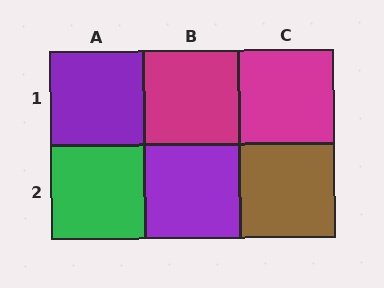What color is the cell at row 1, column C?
Magenta.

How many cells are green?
1 cell is green.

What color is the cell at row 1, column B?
Magenta.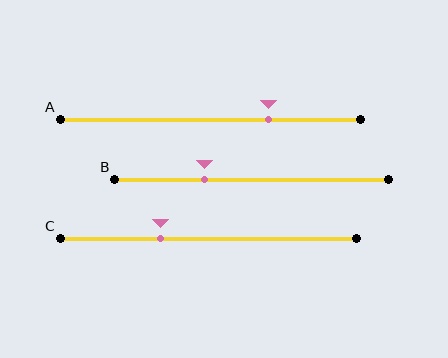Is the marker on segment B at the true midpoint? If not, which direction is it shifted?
No, the marker on segment B is shifted to the left by about 17% of the segment length.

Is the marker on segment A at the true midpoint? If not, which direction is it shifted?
No, the marker on segment A is shifted to the right by about 19% of the segment length.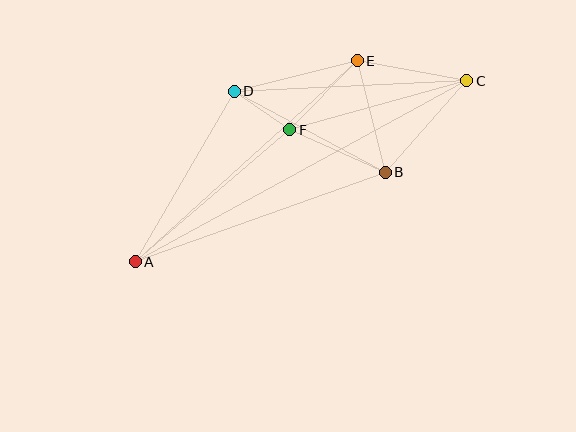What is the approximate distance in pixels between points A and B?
The distance between A and B is approximately 266 pixels.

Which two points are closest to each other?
Points D and F are closest to each other.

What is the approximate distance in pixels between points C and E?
The distance between C and E is approximately 111 pixels.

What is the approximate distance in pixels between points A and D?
The distance between A and D is approximately 197 pixels.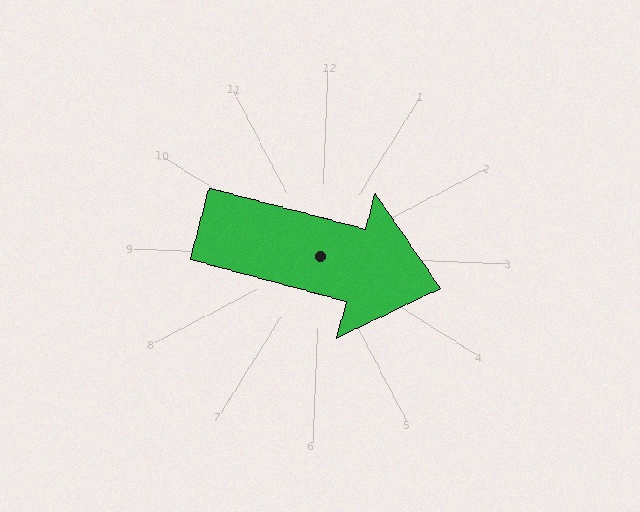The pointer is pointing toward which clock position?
Roughly 3 o'clock.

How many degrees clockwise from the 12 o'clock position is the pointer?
Approximately 103 degrees.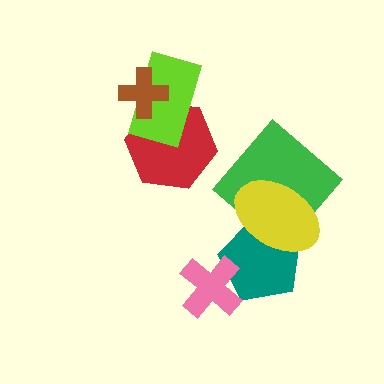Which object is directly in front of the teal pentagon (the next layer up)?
The pink cross is directly in front of the teal pentagon.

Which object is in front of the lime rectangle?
The brown cross is in front of the lime rectangle.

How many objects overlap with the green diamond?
2 objects overlap with the green diamond.